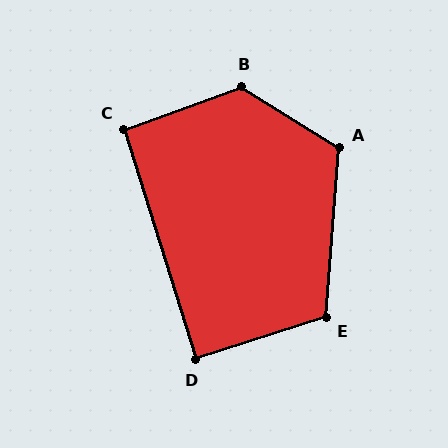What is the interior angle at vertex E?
Approximately 112 degrees (obtuse).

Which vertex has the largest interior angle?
B, at approximately 128 degrees.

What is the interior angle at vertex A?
Approximately 118 degrees (obtuse).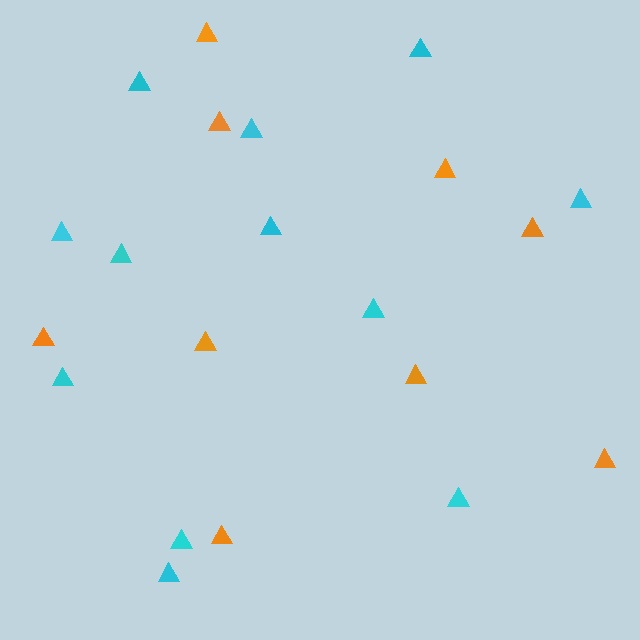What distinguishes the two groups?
There are 2 groups: one group of cyan triangles (12) and one group of orange triangles (9).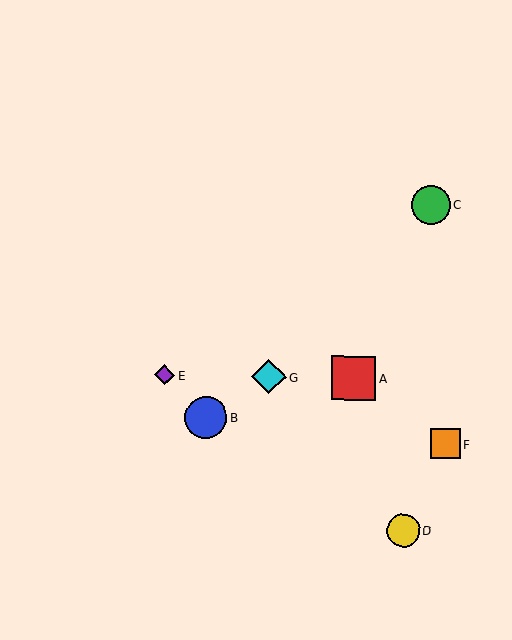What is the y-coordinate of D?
Object D is at y≈531.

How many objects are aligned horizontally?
3 objects (A, E, G) are aligned horizontally.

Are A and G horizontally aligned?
Yes, both are at y≈378.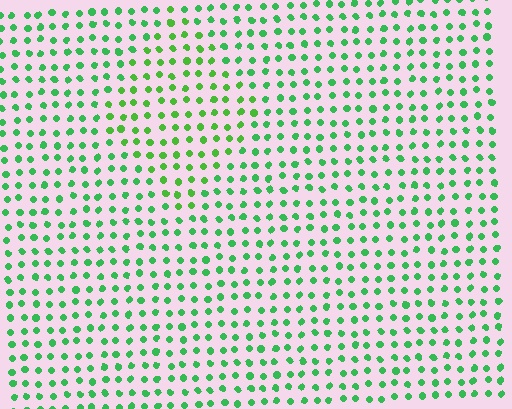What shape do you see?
I see a diamond.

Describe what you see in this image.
The image is filled with small green elements in a uniform arrangement. A diamond-shaped region is visible where the elements are tinted to a slightly different hue, forming a subtle color boundary.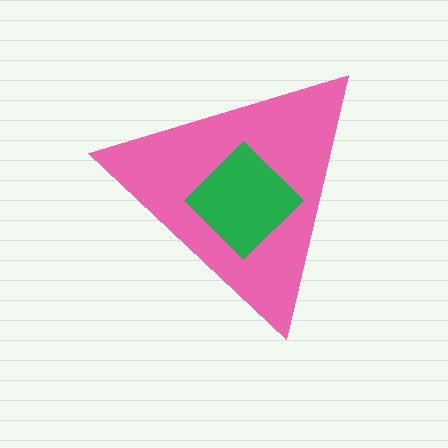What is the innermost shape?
The green diamond.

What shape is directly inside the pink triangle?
The green diamond.